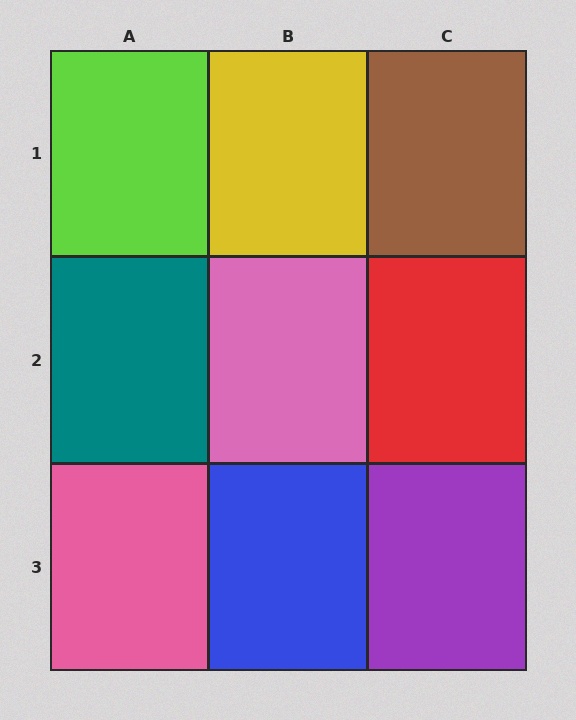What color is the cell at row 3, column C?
Purple.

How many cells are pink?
2 cells are pink.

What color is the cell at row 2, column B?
Pink.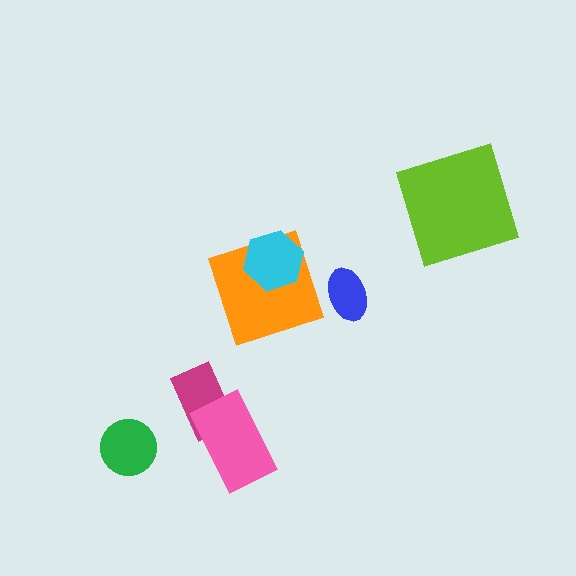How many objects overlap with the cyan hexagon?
1 object overlaps with the cyan hexagon.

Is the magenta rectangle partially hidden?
Yes, it is partially covered by another shape.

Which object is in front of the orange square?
The cyan hexagon is in front of the orange square.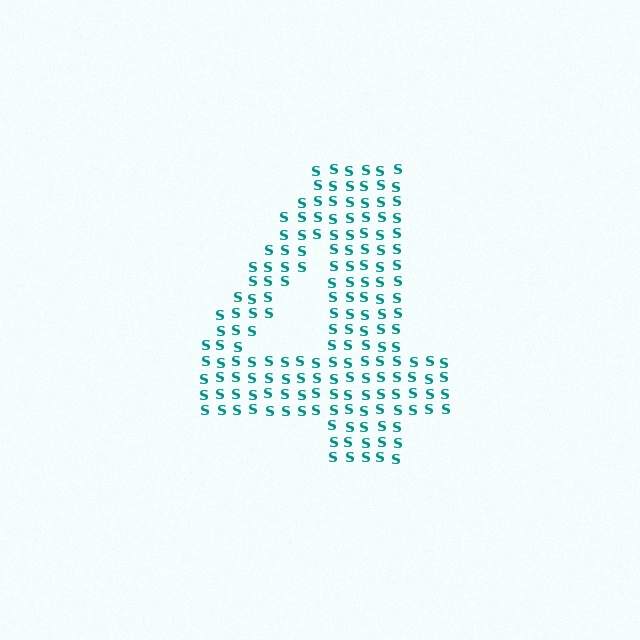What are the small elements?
The small elements are letter S's.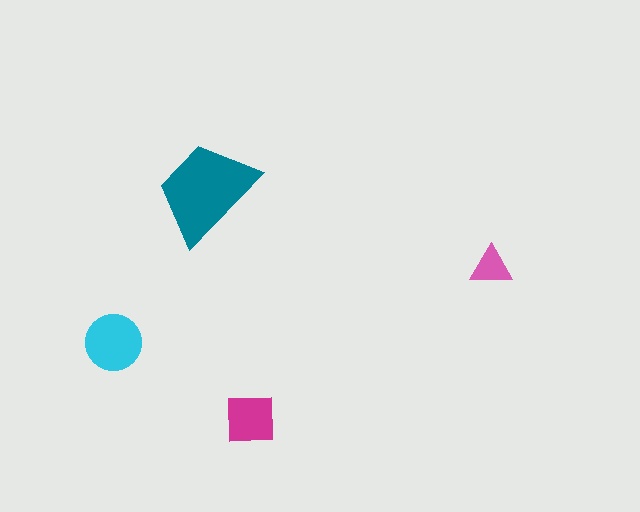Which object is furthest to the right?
The pink triangle is rightmost.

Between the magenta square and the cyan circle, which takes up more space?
The cyan circle.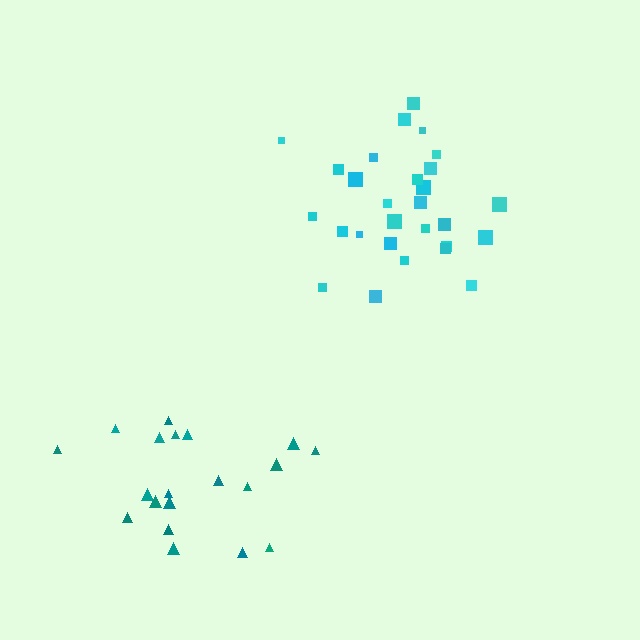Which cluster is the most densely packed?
Cyan.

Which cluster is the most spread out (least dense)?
Teal.